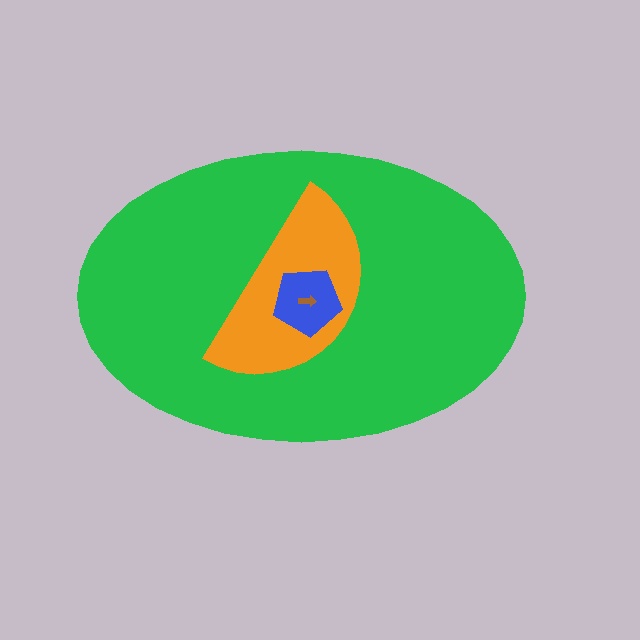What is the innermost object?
The brown arrow.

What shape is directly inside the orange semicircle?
The blue pentagon.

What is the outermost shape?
The green ellipse.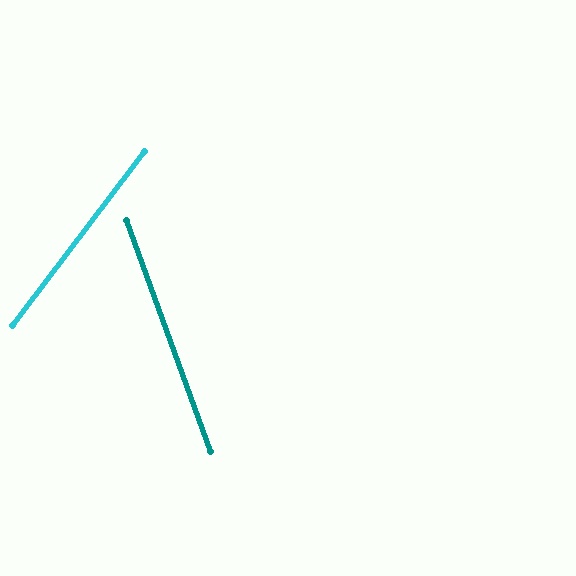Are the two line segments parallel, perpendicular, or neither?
Neither parallel nor perpendicular — they differ by about 57°.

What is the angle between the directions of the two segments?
Approximately 57 degrees.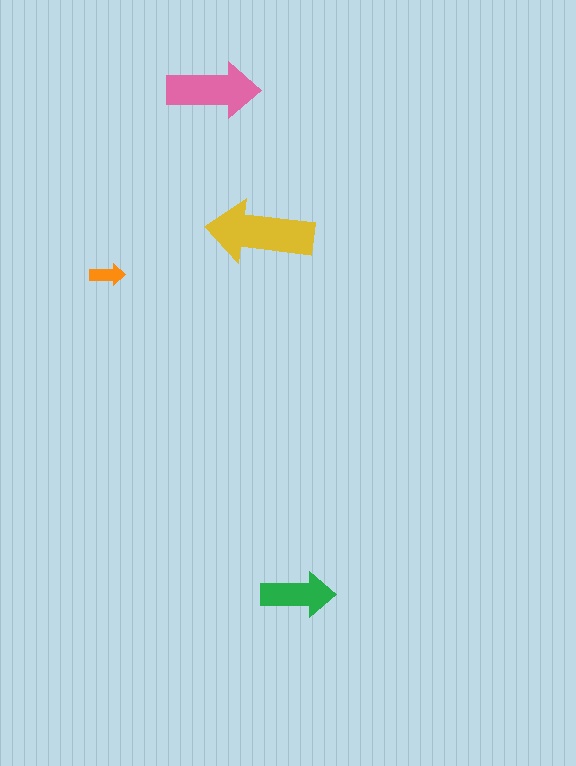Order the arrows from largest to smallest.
the yellow one, the pink one, the green one, the orange one.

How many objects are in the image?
There are 4 objects in the image.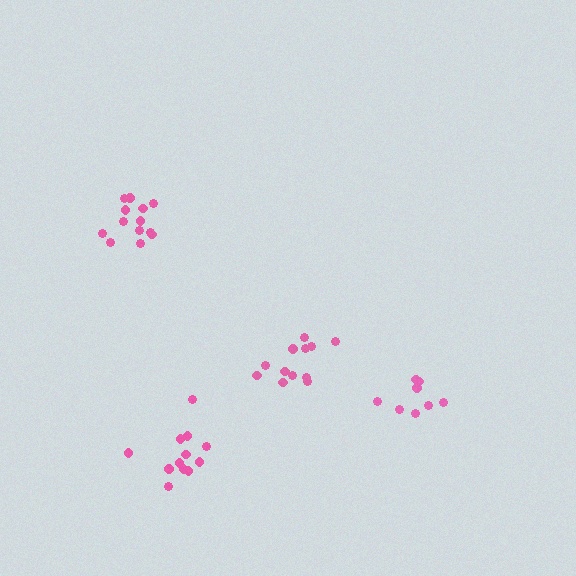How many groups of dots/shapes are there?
There are 4 groups.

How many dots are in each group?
Group 1: 12 dots, Group 2: 12 dots, Group 3: 13 dots, Group 4: 8 dots (45 total).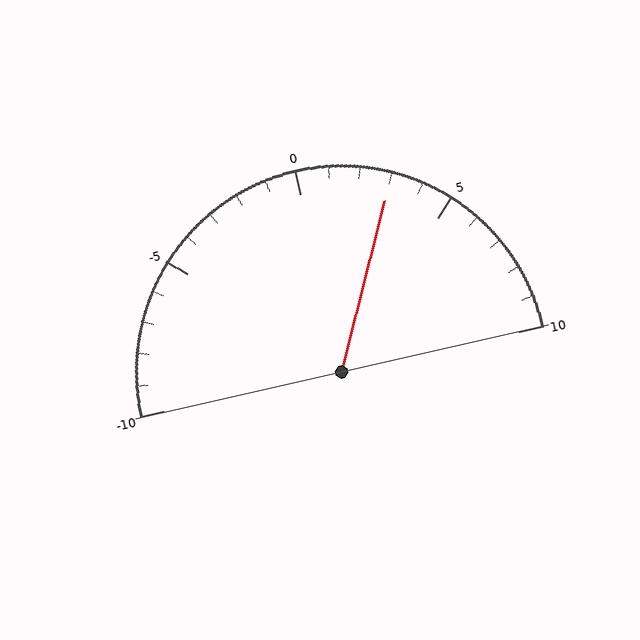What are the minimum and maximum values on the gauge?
The gauge ranges from -10 to 10.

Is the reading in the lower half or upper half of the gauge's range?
The reading is in the upper half of the range (-10 to 10).